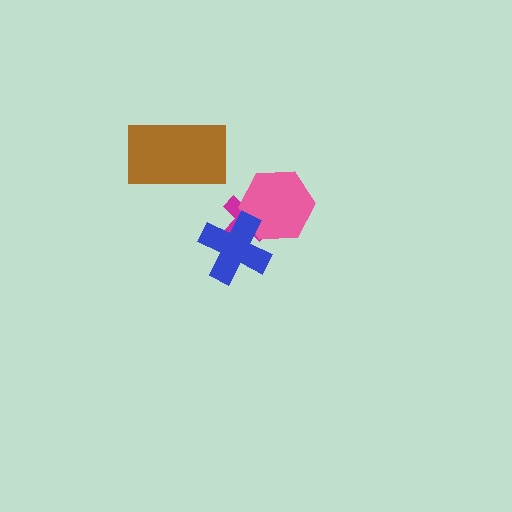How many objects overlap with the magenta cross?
2 objects overlap with the magenta cross.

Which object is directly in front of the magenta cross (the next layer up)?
The pink hexagon is directly in front of the magenta cross.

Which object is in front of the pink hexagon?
The blue cross is in front of the pink hexagon.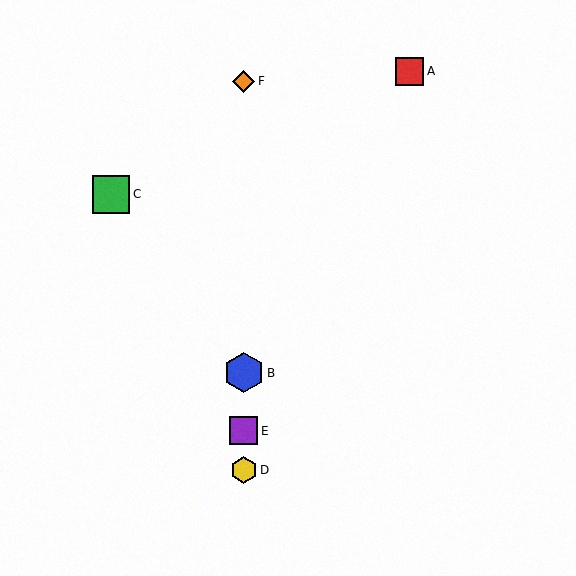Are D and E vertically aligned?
Yes, both are at x≈244.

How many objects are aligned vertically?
4 objects (B, D, E, F) are aligned vertically.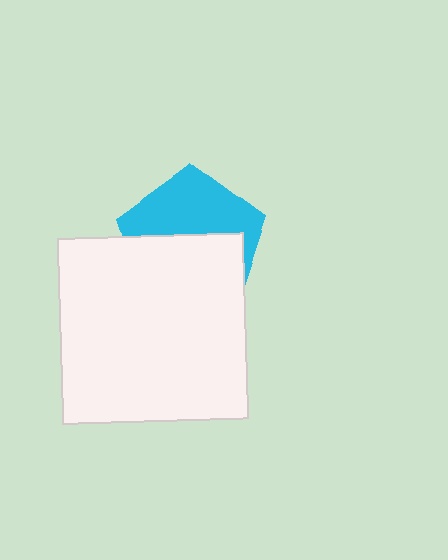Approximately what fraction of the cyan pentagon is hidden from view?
Roughly 52% of the cyan pentagon is hidden behind the white square.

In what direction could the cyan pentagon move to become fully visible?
The cyan pentagon could move up. That would shift it out from behind the white square entirely.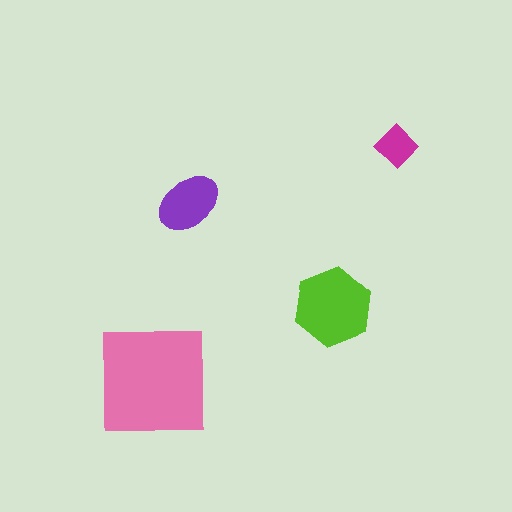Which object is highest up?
The magenta diamond is topmost.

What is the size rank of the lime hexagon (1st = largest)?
2nd.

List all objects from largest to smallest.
The pink square, the lime hexagon, the purple ellipse, the magenta diamond.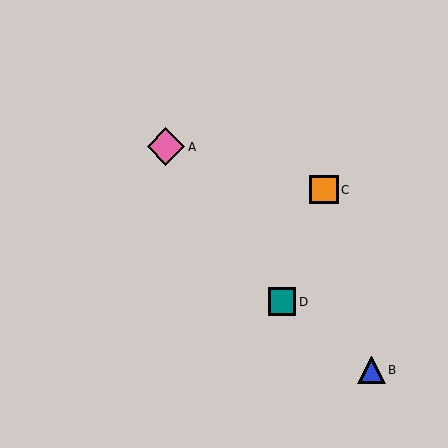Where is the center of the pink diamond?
The center of the pink diamond is at (166, 147).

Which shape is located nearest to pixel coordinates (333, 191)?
The orange square (labeled C) at (324, 190) is nearest to that location.